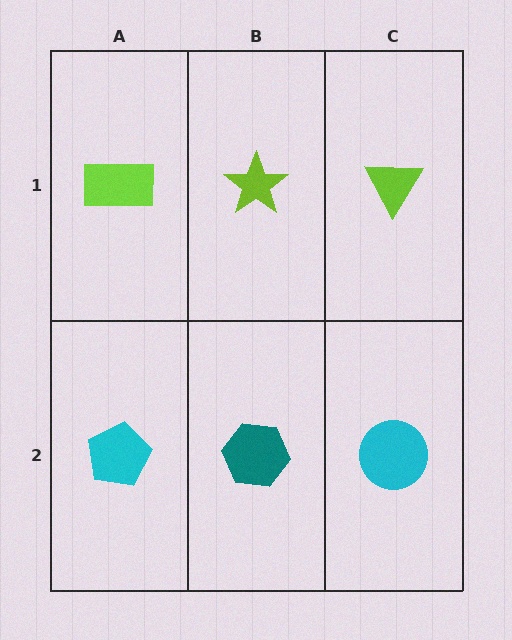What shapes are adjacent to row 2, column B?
A lime star (row 1, column B), a cyan pentagon (row 2, column A), a cyan circle (row 2, column C).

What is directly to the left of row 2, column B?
A cyan pentagon.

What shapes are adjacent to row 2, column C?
A lime triangle (row 1, column C), a teal hexagon (row 2, column B).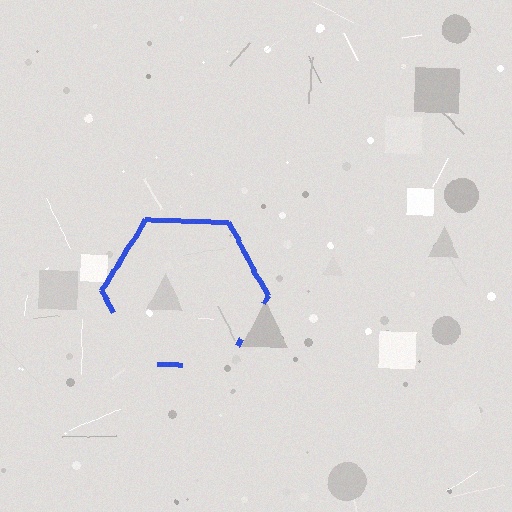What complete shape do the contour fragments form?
The contour fragments form a hexagon.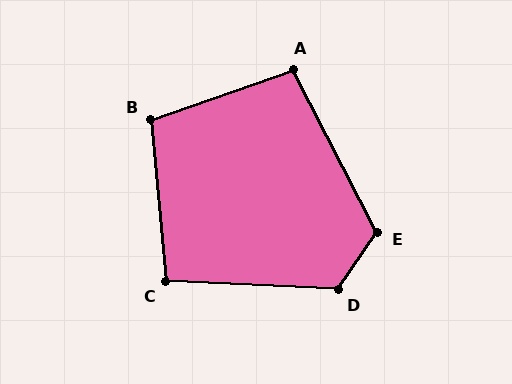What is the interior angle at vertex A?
Approximately 98 degrees (obtuse).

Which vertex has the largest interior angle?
D, at approximately 122 degrees.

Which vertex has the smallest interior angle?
C, at approximately 98 degrees.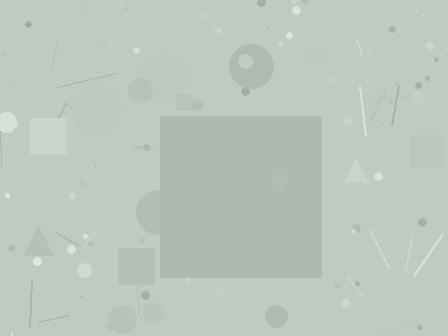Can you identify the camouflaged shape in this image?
The camouflaged shape is a square.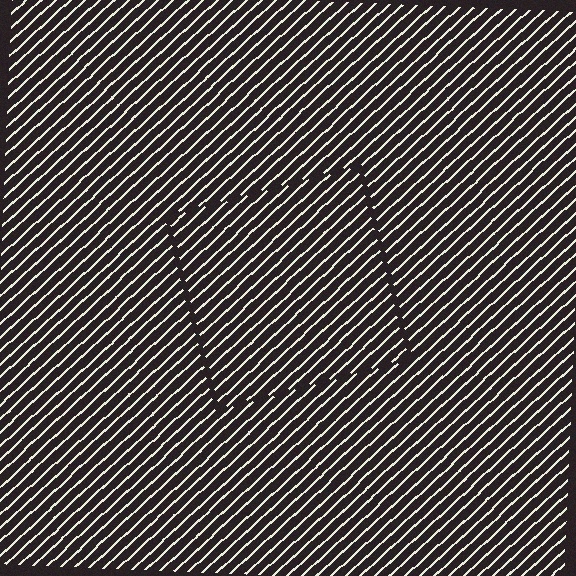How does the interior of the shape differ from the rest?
The interior of the shape contains the same grating, shifted by half a period — the contour is defined by the phase discontinuity where line-ends from the inner and outer gratings abut.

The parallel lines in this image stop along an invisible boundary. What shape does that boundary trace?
An illusory square. The interior of the shape contains the same grating, shifted by half a period — the contour is defined by the phase discontinuity where line-ends from the inner and outer gratings abut.